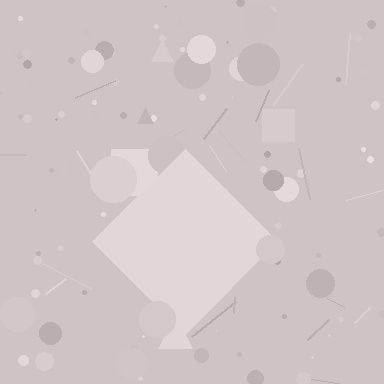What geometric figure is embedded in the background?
A diamond is embedded in the background.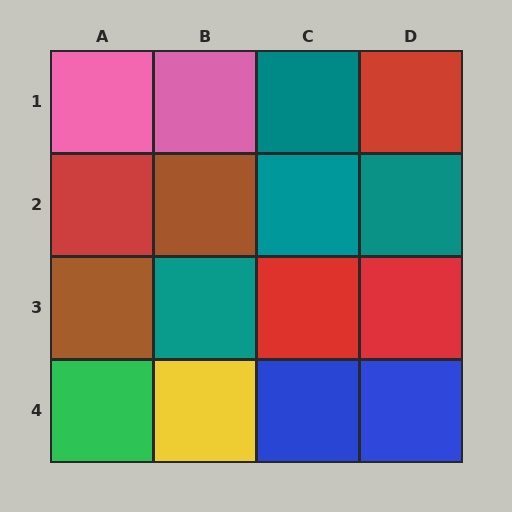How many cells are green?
1 cell is green.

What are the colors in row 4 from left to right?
Green, yellow, blue, blue.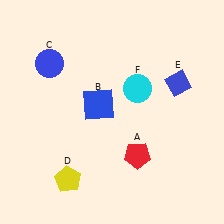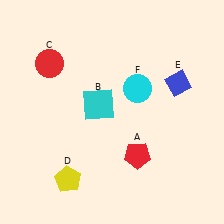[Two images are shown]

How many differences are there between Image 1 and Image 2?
There are 2 differences between the two images.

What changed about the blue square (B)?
In Image 1, B is blue. In Image 2, it changed to cyan.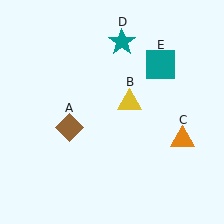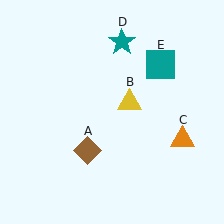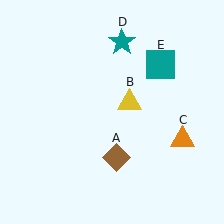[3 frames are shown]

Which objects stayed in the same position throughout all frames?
Yellow triangle (object B) and orange triangle (object C) and teal star (object D) and teal square (object E) remained stationary.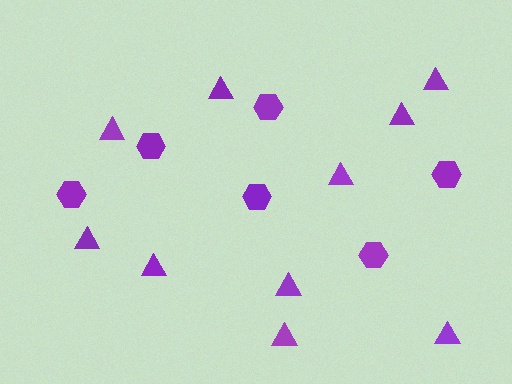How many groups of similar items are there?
There are 2 groups: one group of hexagons (6) and one group of triangles (10).